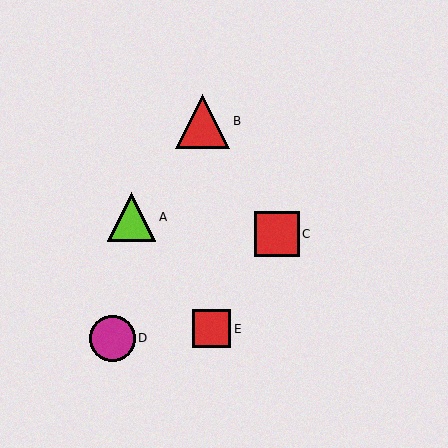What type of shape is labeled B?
Shape B is a red triangle.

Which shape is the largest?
The red triangle (labeled B) is the largest.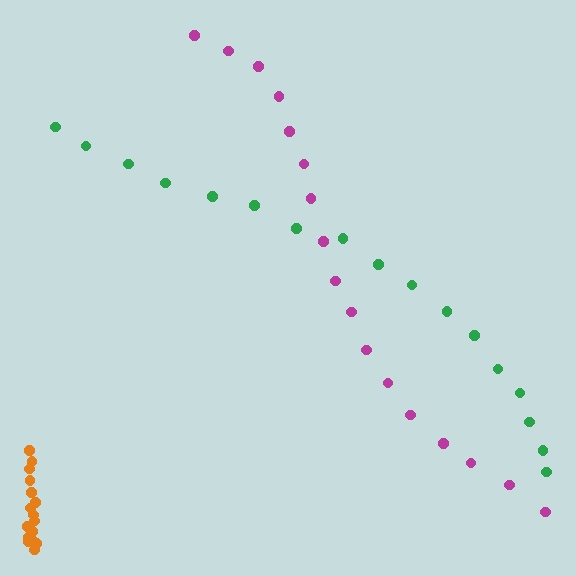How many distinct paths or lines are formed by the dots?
There are 3 distinct paths.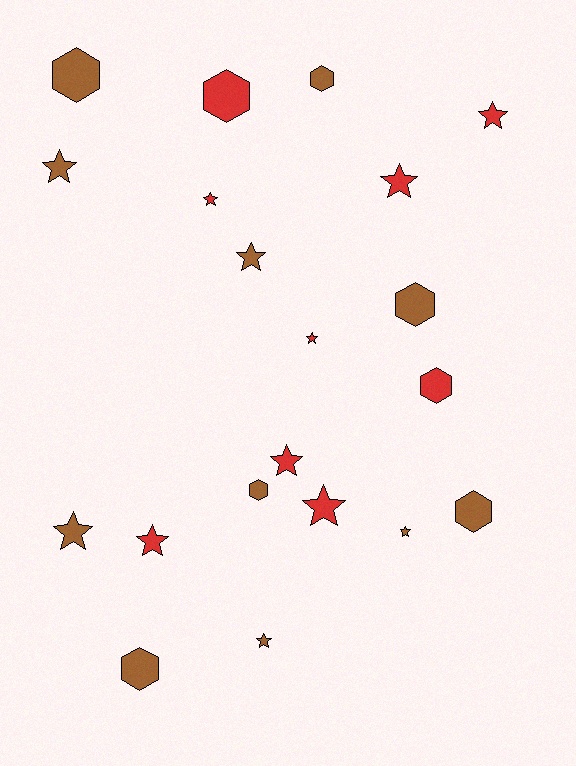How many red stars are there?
There are 7 red stars.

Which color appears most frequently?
Brown, with 11 objects.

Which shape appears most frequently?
Star, with 12 objects.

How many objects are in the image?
There are 20 objects.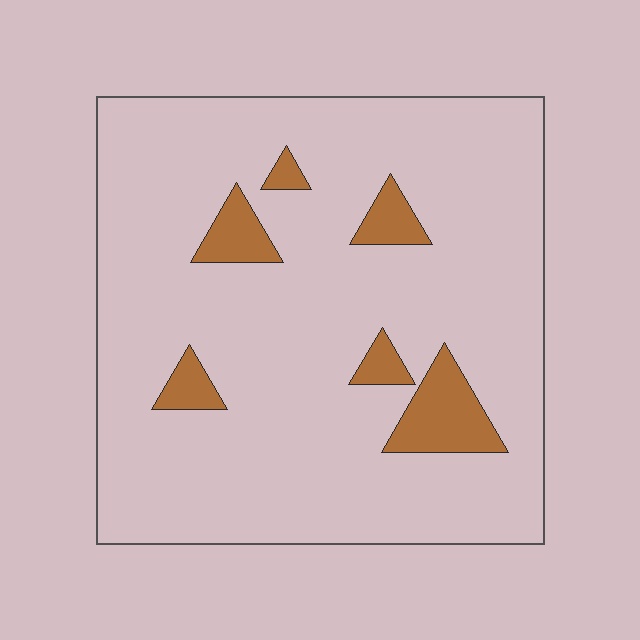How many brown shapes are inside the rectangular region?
6.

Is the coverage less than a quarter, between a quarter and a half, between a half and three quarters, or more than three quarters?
Less than a quarter.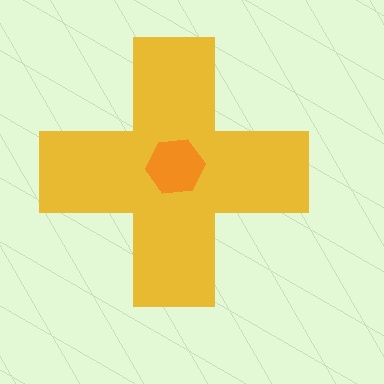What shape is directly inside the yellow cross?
The orange hexagon.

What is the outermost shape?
The yellow cross.